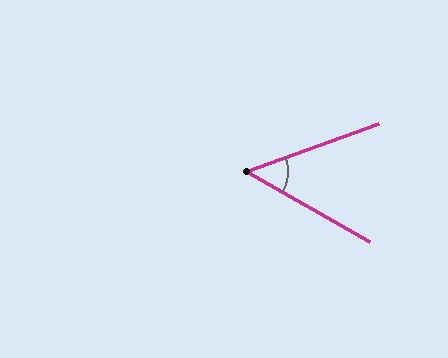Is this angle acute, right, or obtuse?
It is acute.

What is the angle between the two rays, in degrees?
Approximately 50 degrees.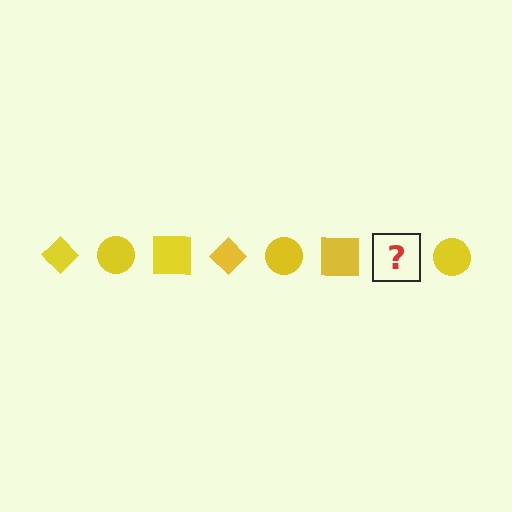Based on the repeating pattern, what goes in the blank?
The blank should be a yellow diamond.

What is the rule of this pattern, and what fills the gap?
The rule is that the pattern cycles through diamond, circle, square shapes in yellow. The gap should be filled with a yellow diamond.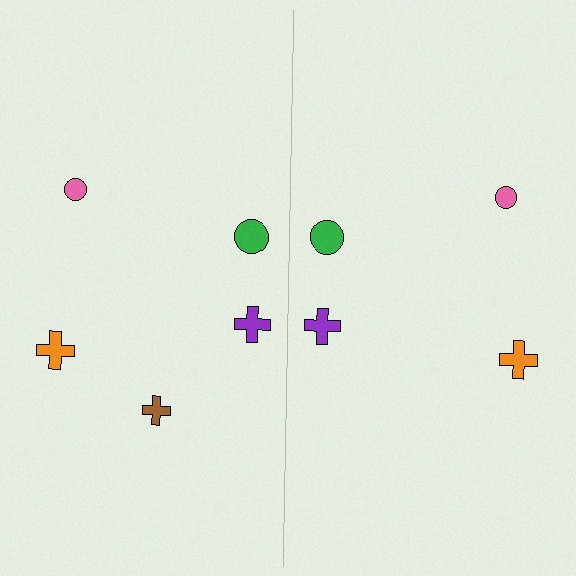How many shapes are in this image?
There are 9 shapes in this image.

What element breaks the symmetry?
A brown cross is missing from the right side.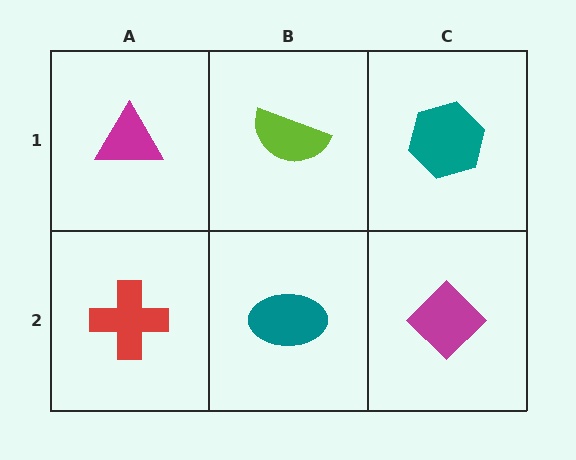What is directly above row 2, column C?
A teal hexagon.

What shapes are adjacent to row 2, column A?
A magenta triangle (row 1, column A), a teal ellipse (row 2, column B).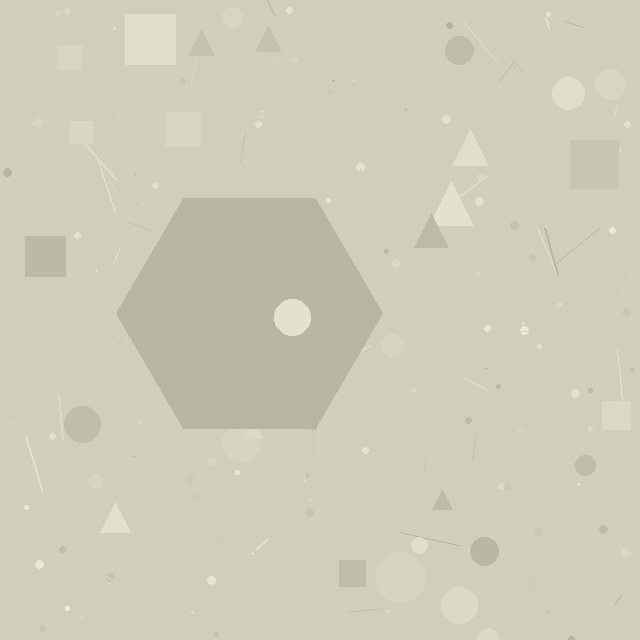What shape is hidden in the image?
A hexagon is hidden in the image.